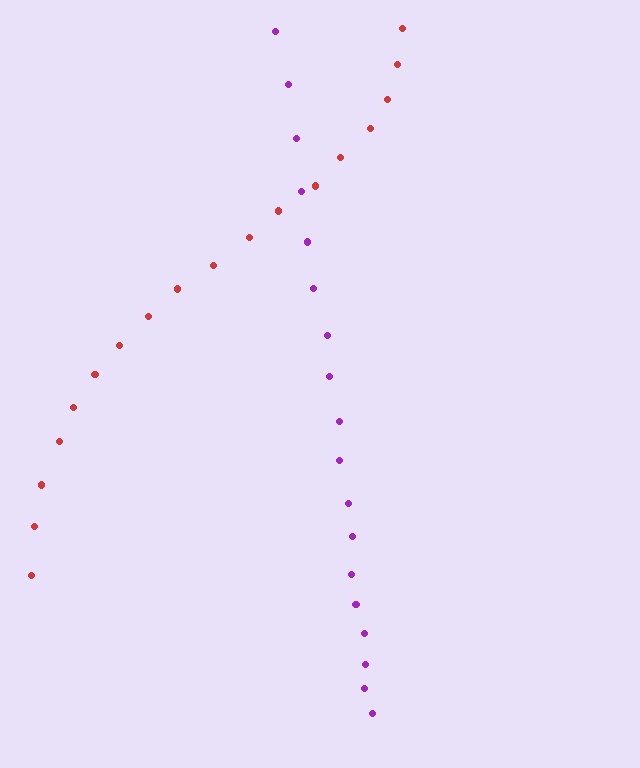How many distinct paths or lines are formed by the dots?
There are 2 distinct paths.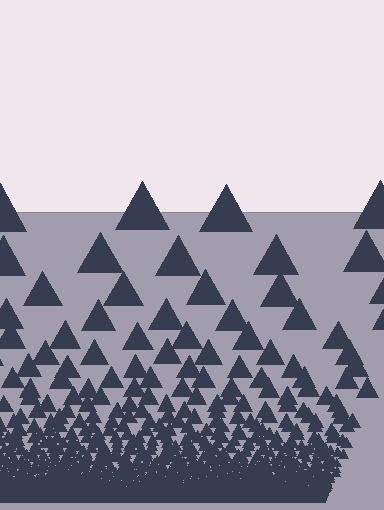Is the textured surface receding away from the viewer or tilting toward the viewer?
The surface appears to tilt toward the viewer. Texture elements get larger and sparser toward the top.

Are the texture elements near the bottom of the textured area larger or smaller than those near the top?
Smaller. The gradient is inverted — elements near the bottom are smaller and denser.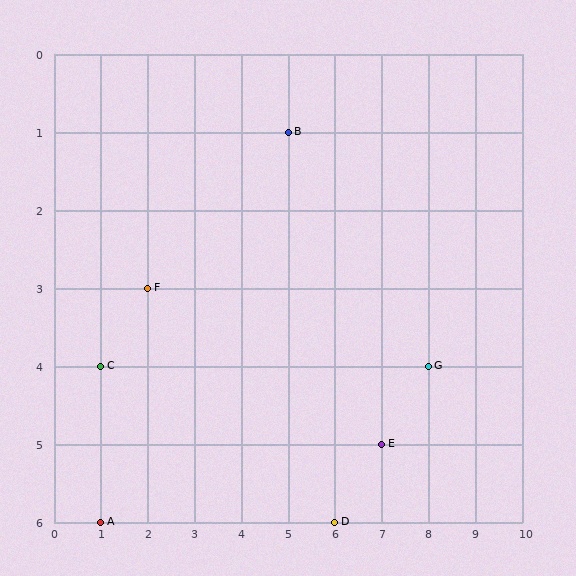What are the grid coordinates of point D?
Point D is at grid coordinates (6, 6).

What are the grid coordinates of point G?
Point G is at grid coordinates (8, 4).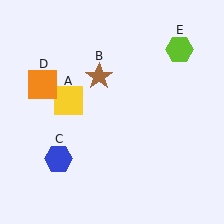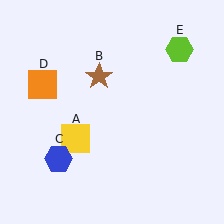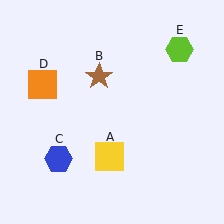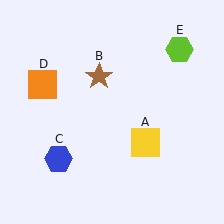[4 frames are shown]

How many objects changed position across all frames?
1 object changed position: yellow square (object A).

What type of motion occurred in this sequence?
The yellow square (object A) rotated counterclockwise around the center of the scene.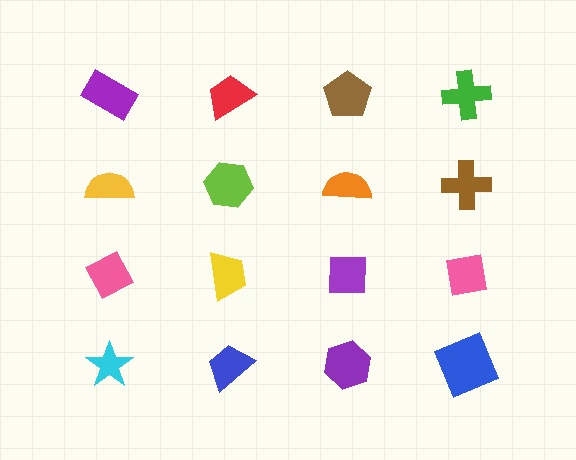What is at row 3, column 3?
A purple square.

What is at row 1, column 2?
A red trapezoid.